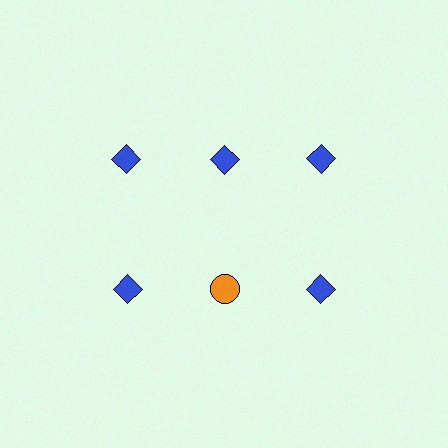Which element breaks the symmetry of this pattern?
The orange circle in the second row, second from left column breaks the symmetry. All other shapes are blue diamonds.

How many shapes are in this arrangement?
There are 6 shapes arranged in a grid pattern.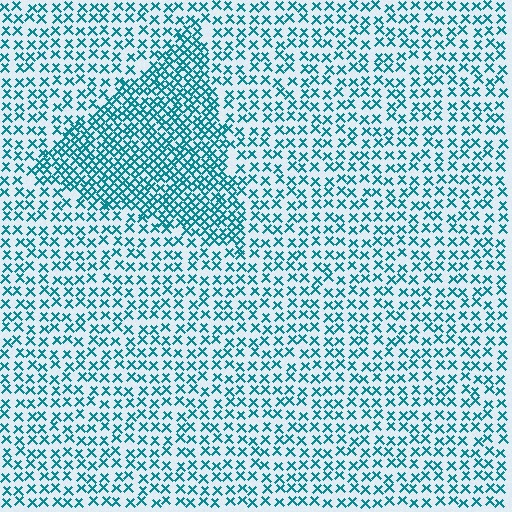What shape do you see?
I see a triangle.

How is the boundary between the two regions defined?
The boundary is defined by a change in element density (approximately 2.0x ratio). All elements are the same color, size, and shape.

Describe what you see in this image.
The image contains small teal elements arranged at two different densities. A triangle-shaped region is visible where the elements are more densely packed than the surrounding area.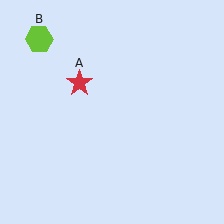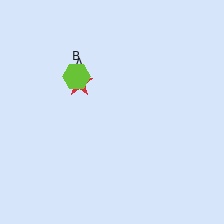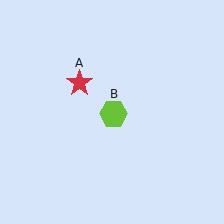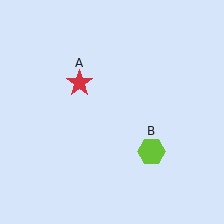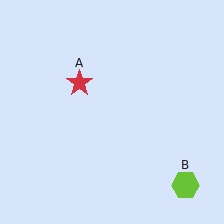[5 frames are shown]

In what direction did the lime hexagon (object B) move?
The lime hexagon (object B) moved down and to the right.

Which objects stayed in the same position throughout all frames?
Red star (object A) remained stationary.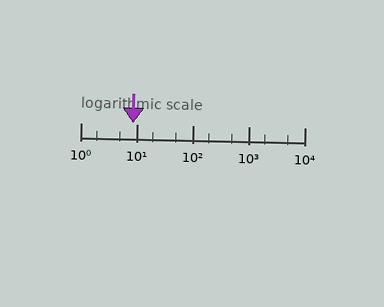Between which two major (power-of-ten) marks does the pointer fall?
The pointer is between 1 and 10.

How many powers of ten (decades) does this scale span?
The scale spans 4 decades, from 1 to 10000.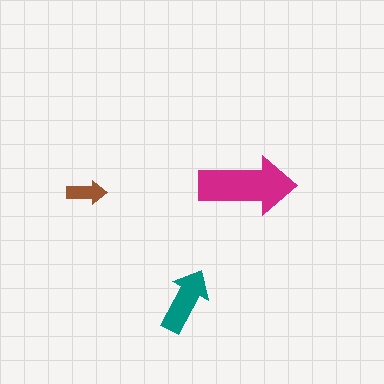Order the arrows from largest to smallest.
the magenta one, the teal one, the brown one.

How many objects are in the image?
There are 3 objects in the image.